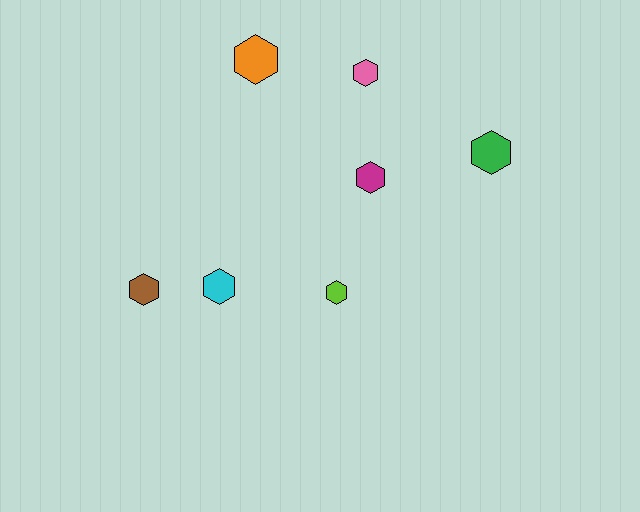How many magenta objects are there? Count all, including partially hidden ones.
There is 1 magenta object.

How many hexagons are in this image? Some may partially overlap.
There are 7 hexagons.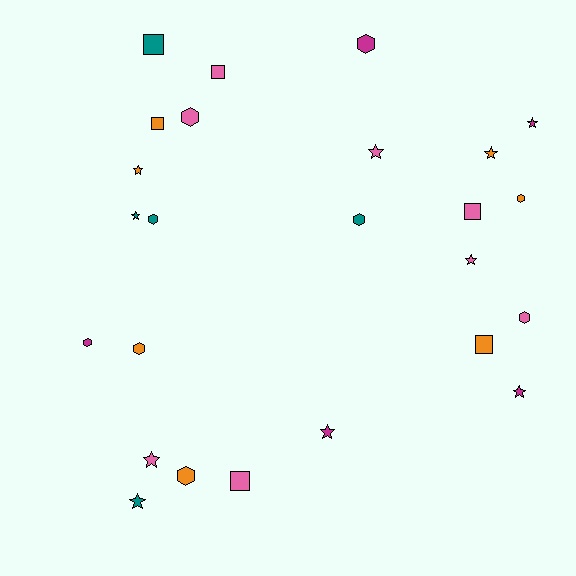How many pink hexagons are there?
There are 2 pink hexagons.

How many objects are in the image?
There are 25 objects.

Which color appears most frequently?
Pink, with 8 objects.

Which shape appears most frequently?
Star, with 10 objects.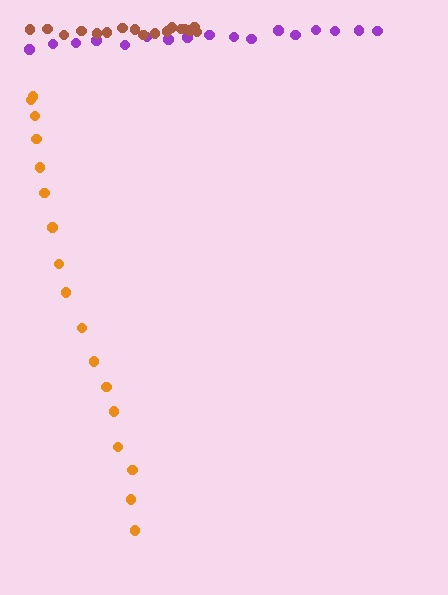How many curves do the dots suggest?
There are 3 distinct paths.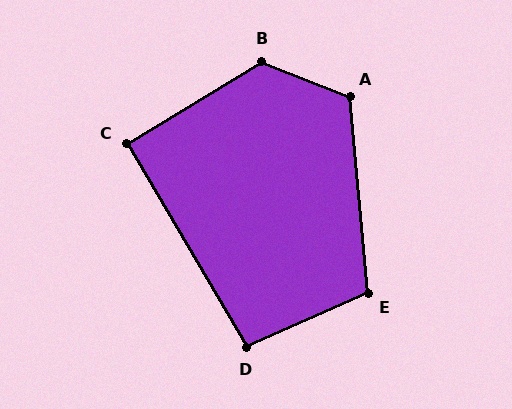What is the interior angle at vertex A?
Approximately 117 degrees (obtuse).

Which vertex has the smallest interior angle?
C, at approximately 91 degrees.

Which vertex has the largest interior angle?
B, at approximately 127 degrees.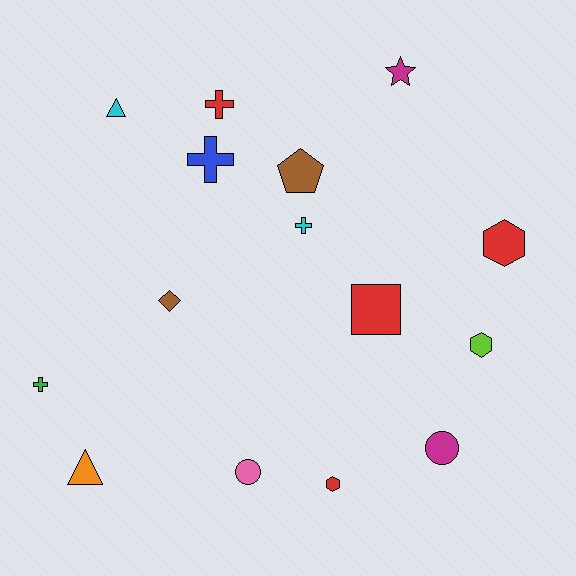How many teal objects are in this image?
There are no teal objects.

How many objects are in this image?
There are 15 objects.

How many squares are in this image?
There is 1 square.